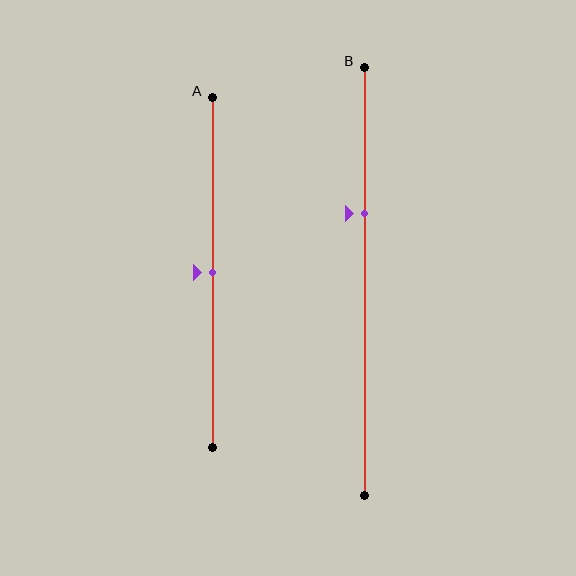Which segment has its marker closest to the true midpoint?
Segment A has its marker closest to the true midpoint.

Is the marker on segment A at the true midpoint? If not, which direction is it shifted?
Yes, the marker on segment A is at the true midpoint.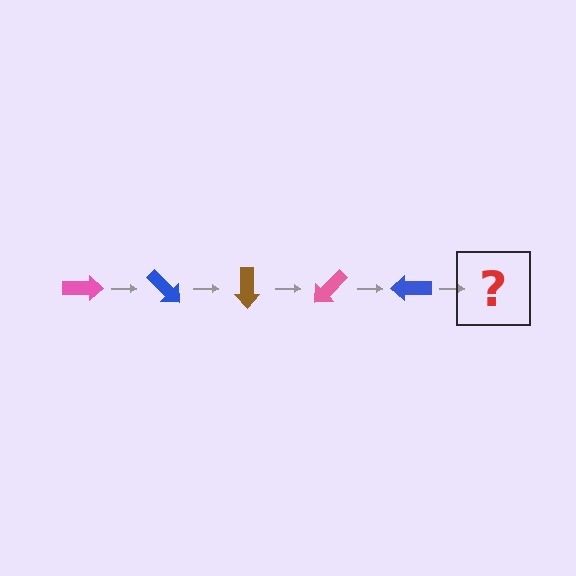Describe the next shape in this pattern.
It should be a brown arrow, rotated 225 degrees from the start.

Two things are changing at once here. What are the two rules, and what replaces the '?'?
The two rules are that it rotates 45 degrees each step and the color cycles through pink, blue, and brown. The '?' should be a brown arrow, rotated 225 degrees from the start.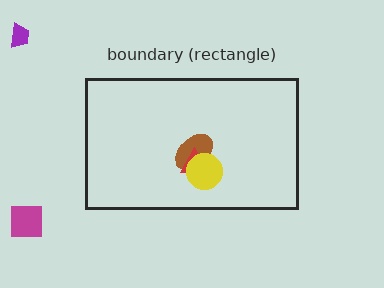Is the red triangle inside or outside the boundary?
Inside.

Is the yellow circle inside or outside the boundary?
Inside.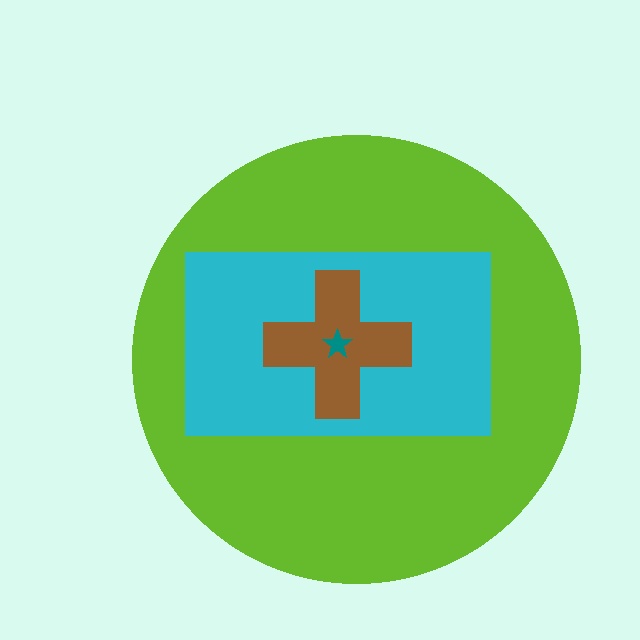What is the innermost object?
The teal star.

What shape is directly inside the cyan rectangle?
The brown cross.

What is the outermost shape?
The lime circle.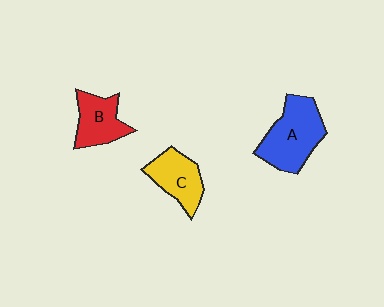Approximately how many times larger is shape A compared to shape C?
Approximately 1.5 times.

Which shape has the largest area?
Shape A (blue).